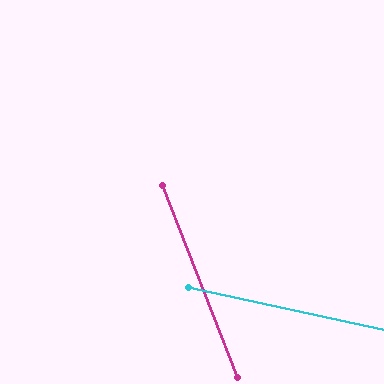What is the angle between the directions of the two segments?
Approximately 56 degrees.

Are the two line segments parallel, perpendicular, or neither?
Neither parallel nor perpendicular — they differ by about 56°.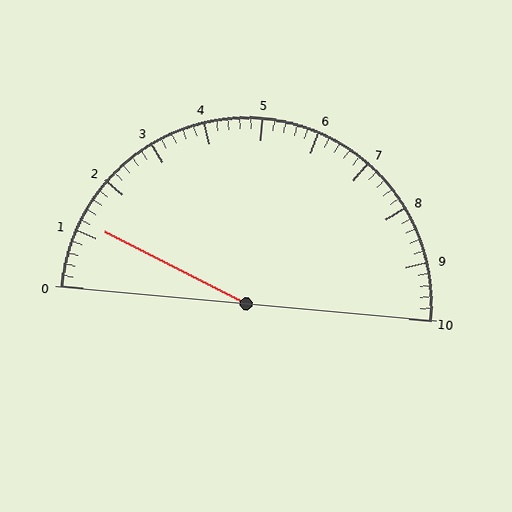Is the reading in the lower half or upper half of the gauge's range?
The reading is in the lower half of the range (0 to 10).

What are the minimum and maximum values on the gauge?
The gauge ranges from 0 to 10.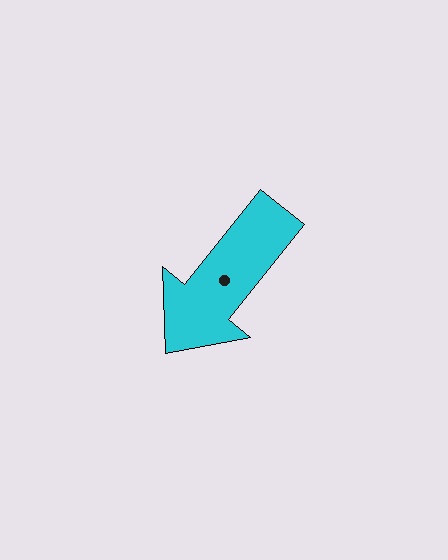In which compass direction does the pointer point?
Southwest.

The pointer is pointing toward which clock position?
Roughly 7 o'clock.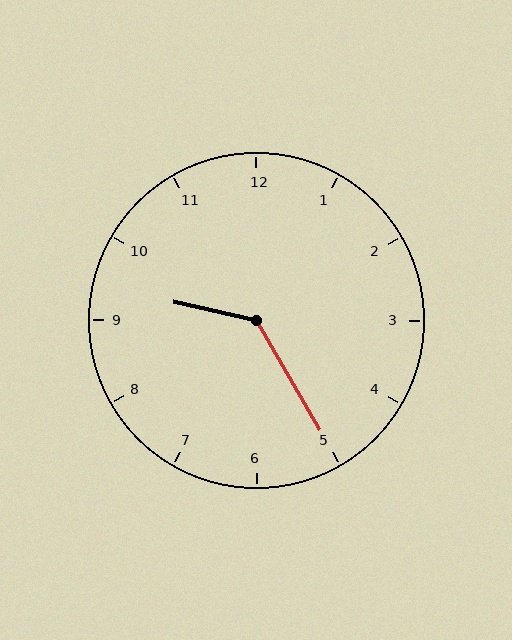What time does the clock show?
9:25.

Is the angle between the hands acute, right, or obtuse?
It is obtuse.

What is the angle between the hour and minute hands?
Approximately 132 degrees.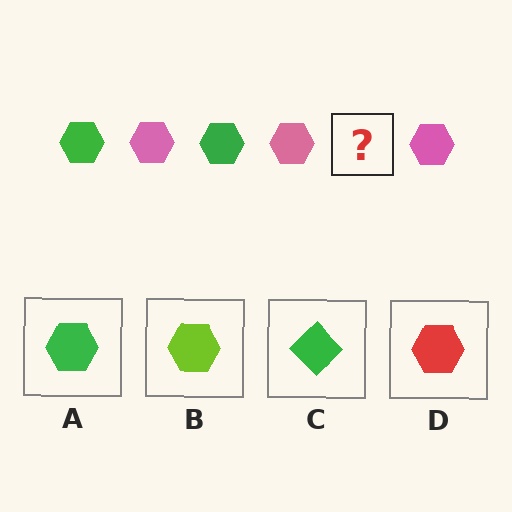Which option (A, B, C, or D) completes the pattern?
A.